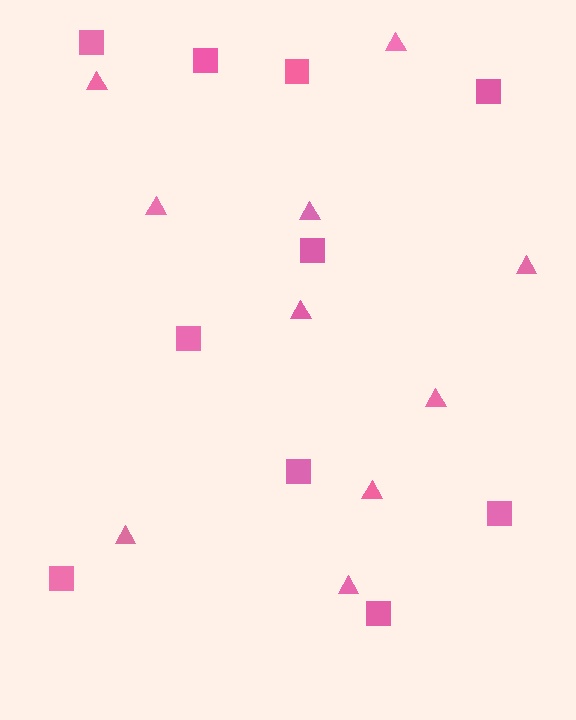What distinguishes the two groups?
There are 2 groups: one group of triangles (10) and one group of squares (10).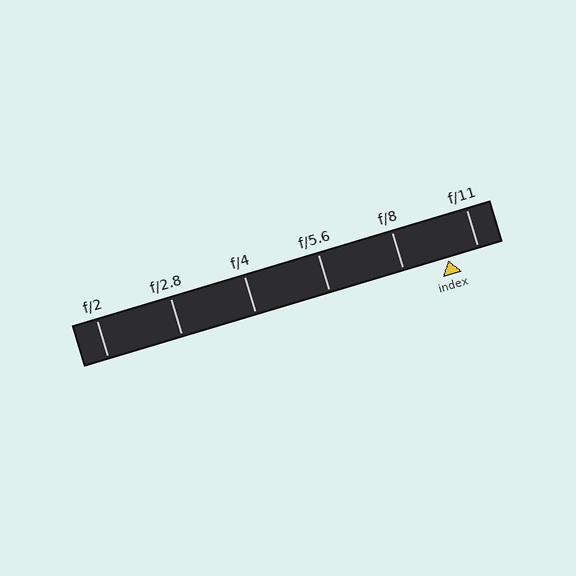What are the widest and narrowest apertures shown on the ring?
The widest aperture shown is f/2 and the narrowest is f/11.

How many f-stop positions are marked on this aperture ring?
There are 6 f-stop positions marked.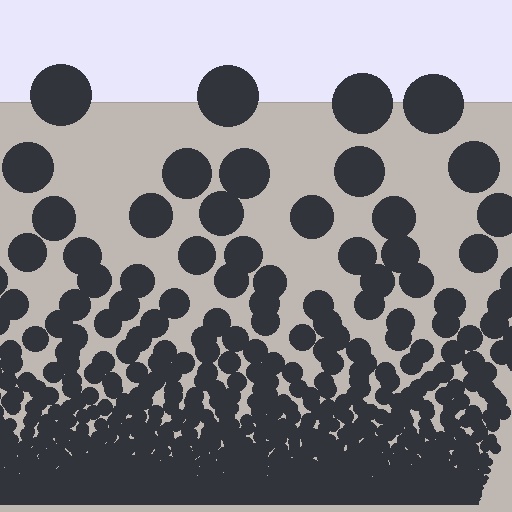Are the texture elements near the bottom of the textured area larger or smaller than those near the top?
Smaller. The gradient is inverted — elements near the bottom are smaller and denser.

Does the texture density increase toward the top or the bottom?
Density increases toward the bottom.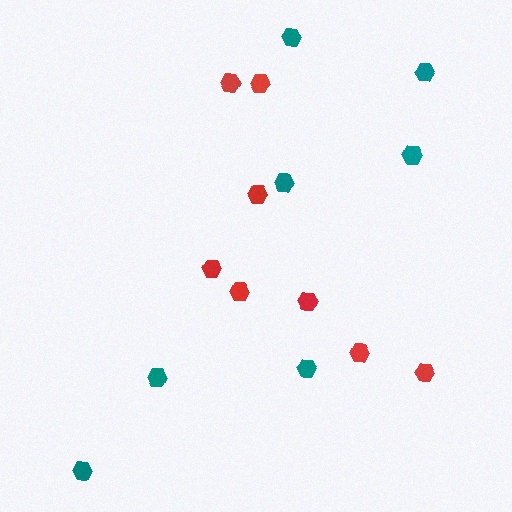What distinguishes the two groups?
There are 2 groups: one group of teal hexagons (7) and one group of red hexagons (8).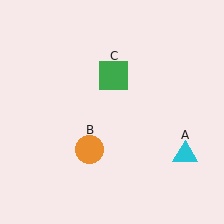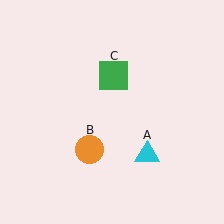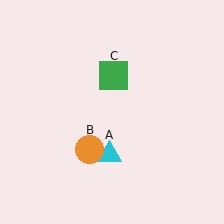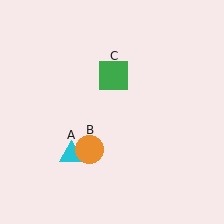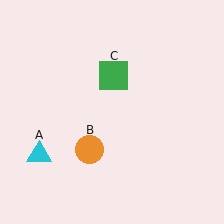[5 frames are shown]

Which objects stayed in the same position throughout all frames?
Orange circle (object B) and green square (object C) remained stationary.